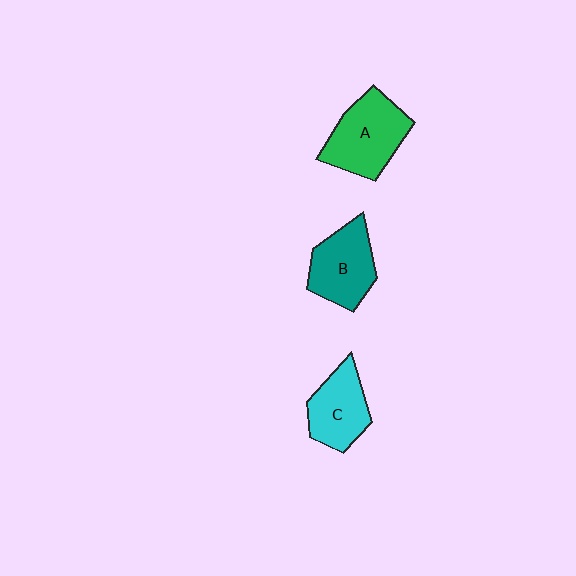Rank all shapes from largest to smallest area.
From largest to smallest: A (green), B (teal), C (cyan).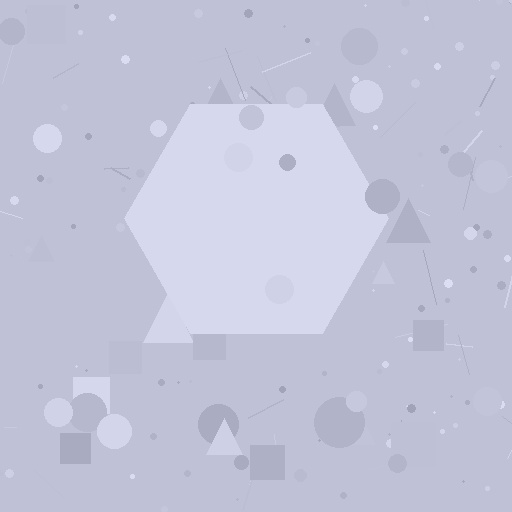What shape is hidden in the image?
A hexagon is hidden in the image.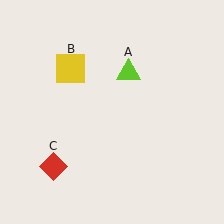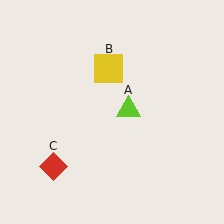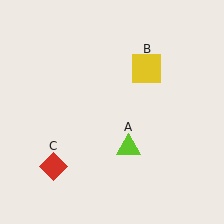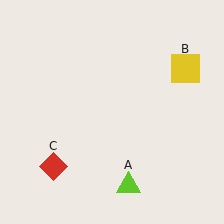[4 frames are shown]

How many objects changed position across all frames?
2 objects changed position: lime triangle (object A), yellow square (object B).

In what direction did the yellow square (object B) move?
The yellow square (object B) moved right.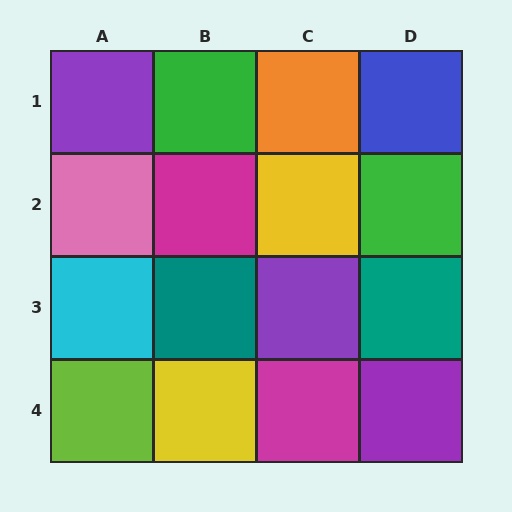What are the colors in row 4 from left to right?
Lime, yellow, magenta, purple.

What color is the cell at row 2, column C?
Yellow.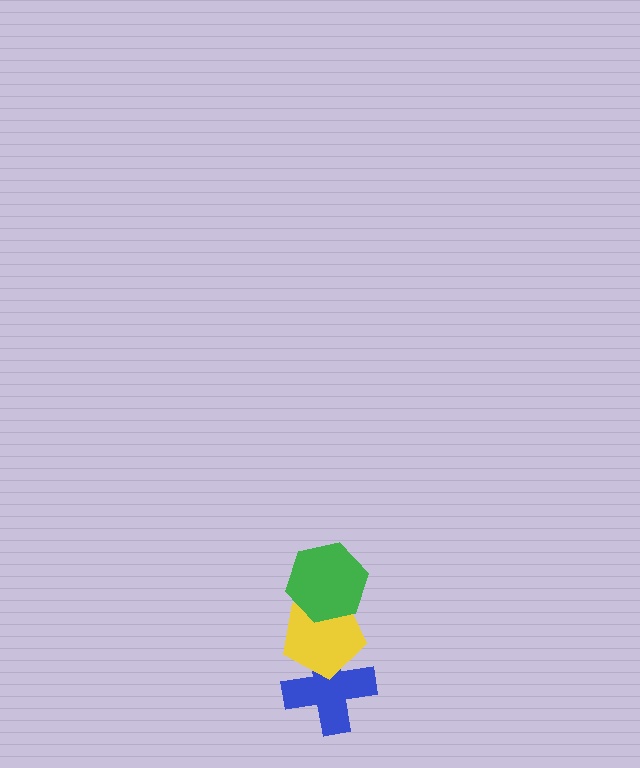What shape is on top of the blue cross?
The yellow pentagon is on top of the blue cross.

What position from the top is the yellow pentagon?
The yellow pentagon is 2nd from the top.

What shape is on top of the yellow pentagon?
The green hexagon is on top of the yellow pentagon.